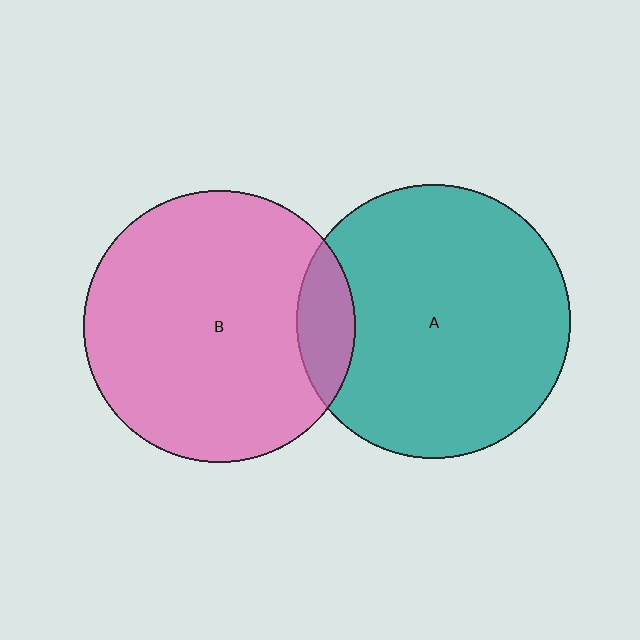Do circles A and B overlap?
Yes.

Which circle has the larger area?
Circle A (teal).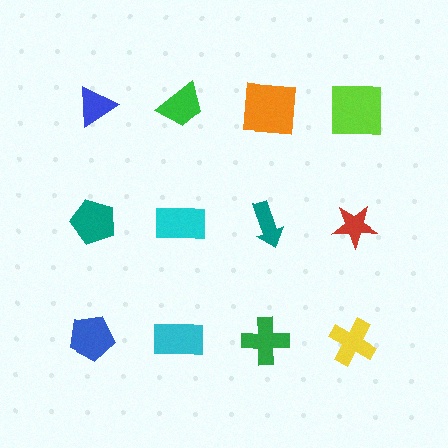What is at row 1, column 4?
A lime square.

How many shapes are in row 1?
4 shapes.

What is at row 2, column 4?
A red star.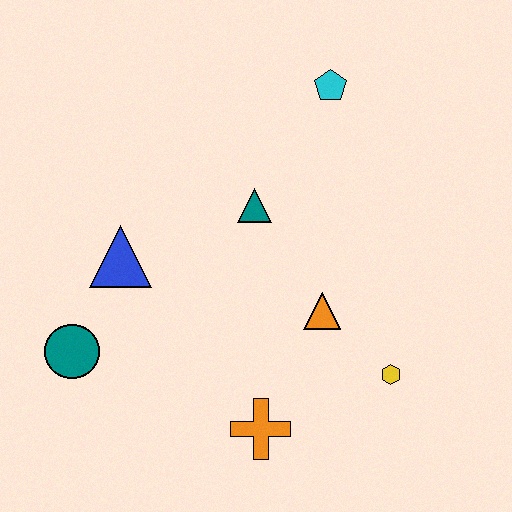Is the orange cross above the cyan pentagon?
No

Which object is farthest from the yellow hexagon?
The teal circle is farthest from the yellow hexagon.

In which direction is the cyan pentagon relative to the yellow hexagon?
The cyan pentagon is above the yellow hexagon.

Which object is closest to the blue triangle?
The teal circle is closest to the blue triangle.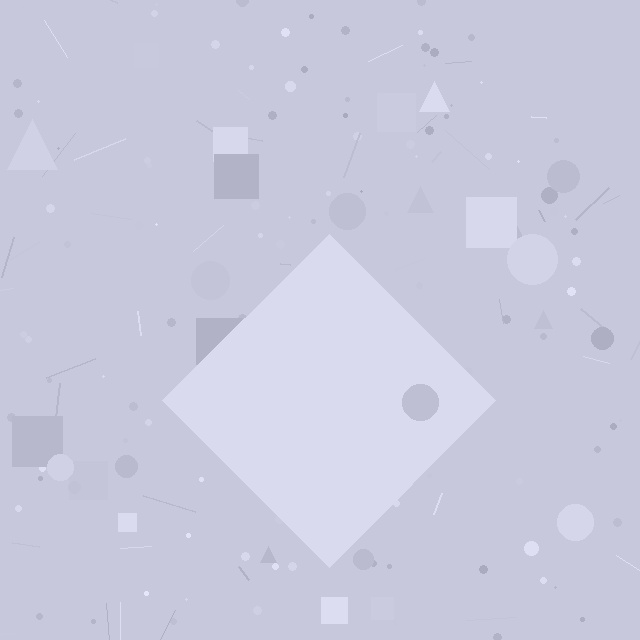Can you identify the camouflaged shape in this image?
The camouflaged shape is a diamond.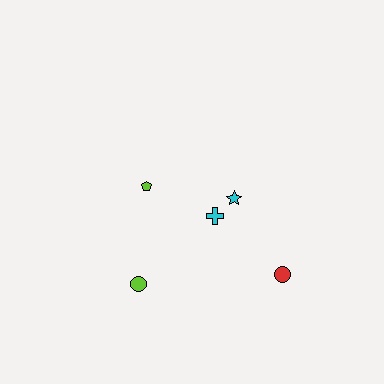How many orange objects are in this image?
There are no orange objects.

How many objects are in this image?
There are 5 objects.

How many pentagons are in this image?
There is 1 pentagon.